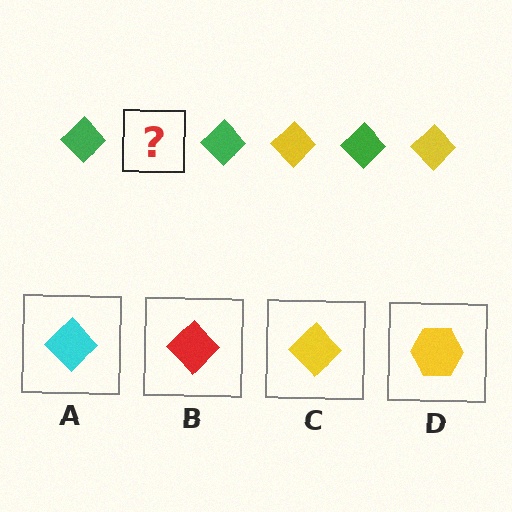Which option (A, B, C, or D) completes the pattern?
C.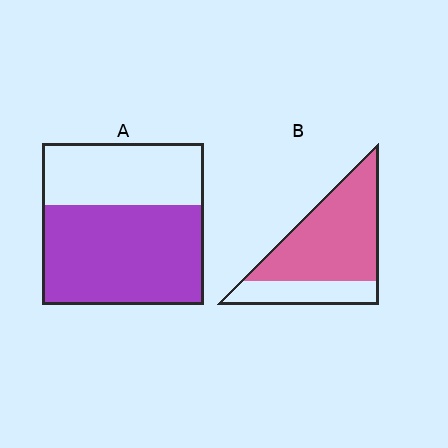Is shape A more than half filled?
Yes.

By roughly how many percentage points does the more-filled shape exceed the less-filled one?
By roughly 10 percentage points (B over A).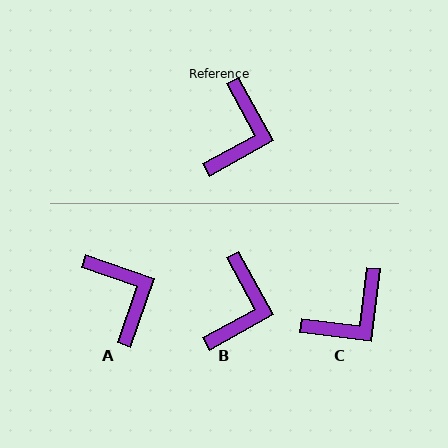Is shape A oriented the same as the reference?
No, it is off by about 42 degrees.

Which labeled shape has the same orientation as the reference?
B.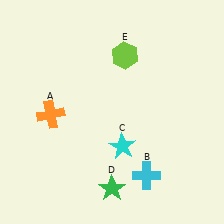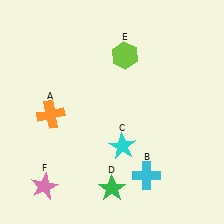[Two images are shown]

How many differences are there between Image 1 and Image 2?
There is 1 difference between the two images.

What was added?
A pink star (F) was added in Image 2.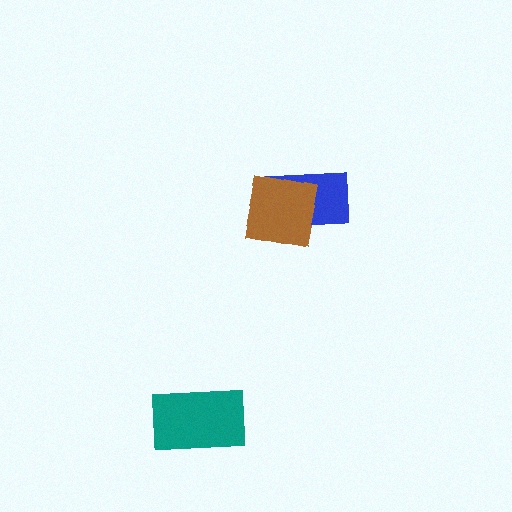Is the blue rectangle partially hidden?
Yes, it is partially covered by another shape.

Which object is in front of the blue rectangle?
The brown square is in front of the blue rectangle.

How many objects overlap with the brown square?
1 object overlaps with the brown square.